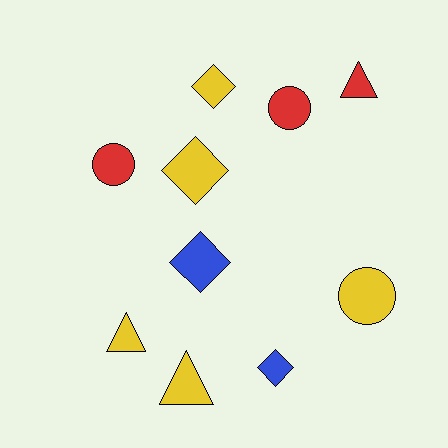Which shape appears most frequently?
Diamond, with 4 objects.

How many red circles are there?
There are 2 red circles.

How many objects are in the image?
There are 10 objects.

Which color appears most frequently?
Yellow, with 5 objects.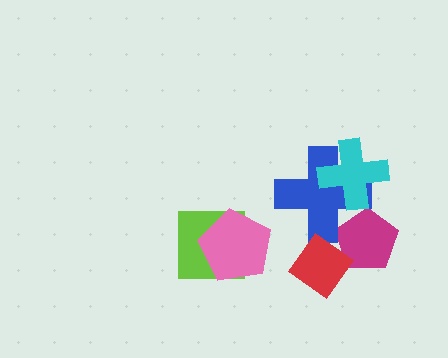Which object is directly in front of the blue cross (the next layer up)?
The red diamond is directly in front of the blue cross.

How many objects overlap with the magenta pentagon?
2 objects overlap with the magenta pentagon.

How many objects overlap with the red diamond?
2 objects overlap with the red diamond.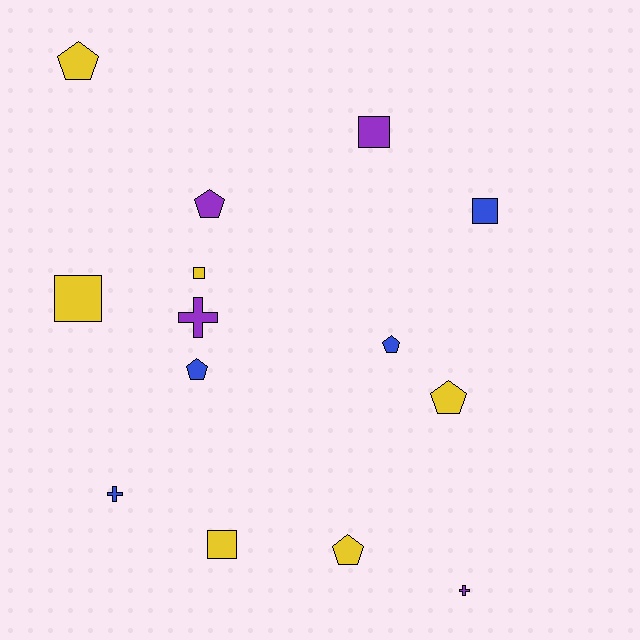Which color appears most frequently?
Yellow, with 6 objects.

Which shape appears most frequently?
Pentagon, with 6 objects.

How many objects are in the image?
There are 14 objects.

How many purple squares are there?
There is 1 purple square.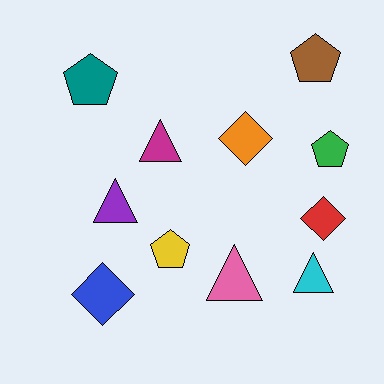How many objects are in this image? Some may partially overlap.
There are 11 objects.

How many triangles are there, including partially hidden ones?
There are 4 triangles.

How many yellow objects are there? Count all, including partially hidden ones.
There is 1 yellow object.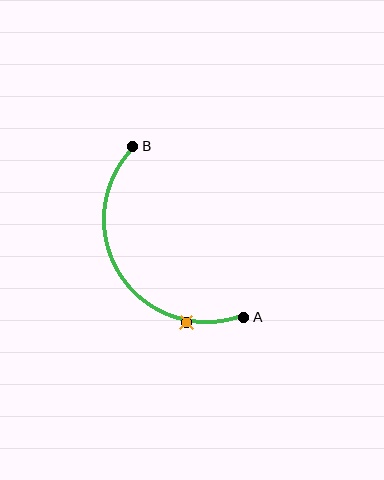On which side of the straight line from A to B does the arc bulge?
The arc bulges to the left of the straight line connecting A and B.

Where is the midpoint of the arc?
The arc midpoint is the point on the curve farthest from the straight line joining A and B. It sits to the left of that line.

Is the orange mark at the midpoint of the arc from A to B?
No. The orange mark lies on the arc but is closer to endpoint A. The arc midpoint would be at the point on the curve equidistant along the arc from both A and B.